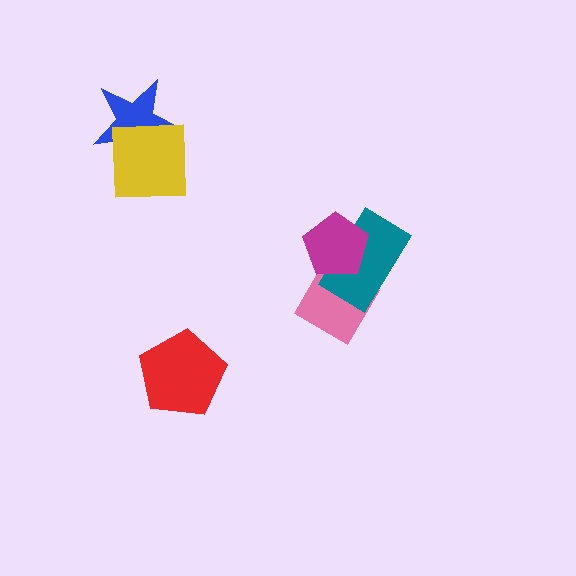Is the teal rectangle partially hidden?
Yes, it is partially covered by another shape.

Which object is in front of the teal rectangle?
The magenta pentagon is in front of the teal rectangle.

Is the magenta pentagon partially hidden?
No, no other shape covers it.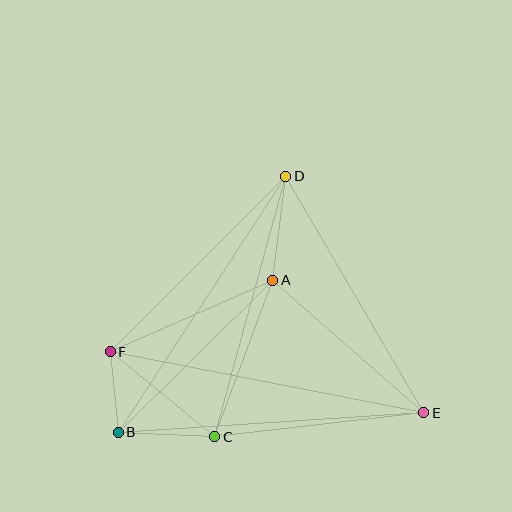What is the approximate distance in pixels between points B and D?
The distance between B and D is approximately 306 pixels.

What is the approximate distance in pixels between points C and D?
The distance between C and D is approximately 270 pixels.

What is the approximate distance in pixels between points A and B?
The distance between A and B is approximately 217 pixels.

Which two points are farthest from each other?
Points E and F are farthest from each other.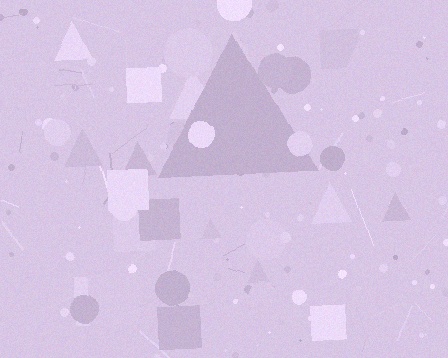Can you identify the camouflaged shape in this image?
The camouflaged shape is a triangle.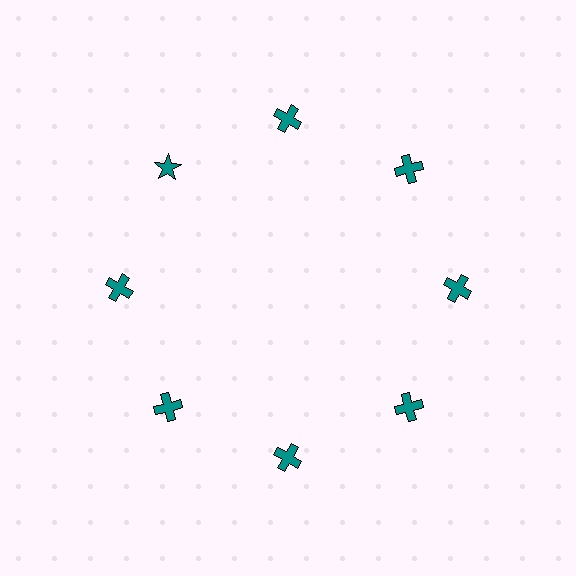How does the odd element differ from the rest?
It has a different shape: star instead of cross.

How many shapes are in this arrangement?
There are 8 shapes arranged in a ring pattern.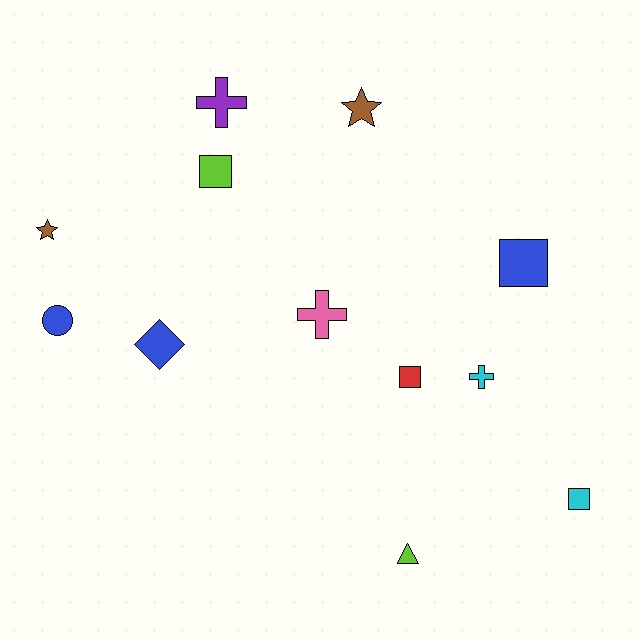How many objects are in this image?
There are 12 objects.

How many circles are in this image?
There is 1 circle.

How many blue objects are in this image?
There are 3 blue objects.